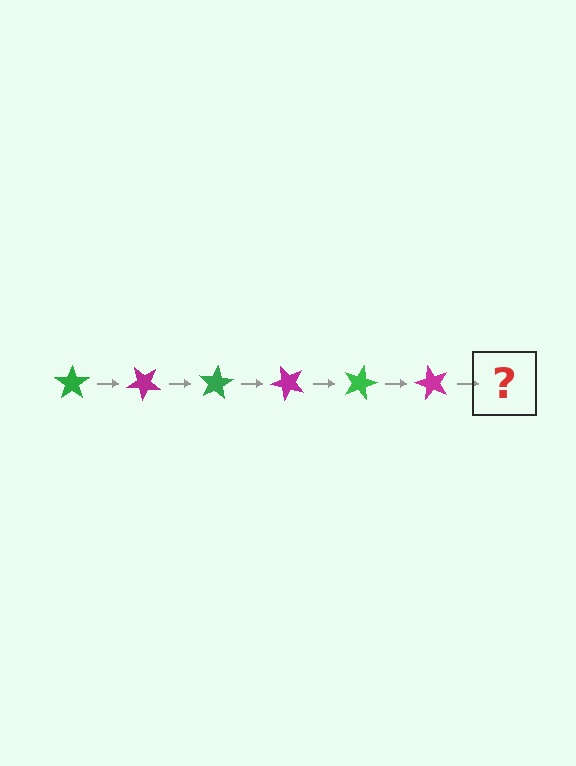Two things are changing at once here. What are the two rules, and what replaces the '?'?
The two rules are that it rotates 40 degrees each step and the color cycles through green and magenta. The '?' should be a green star, rotated 240 degrees from the start.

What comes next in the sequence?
The next element should be a green star, rotated 240 degrees from the start.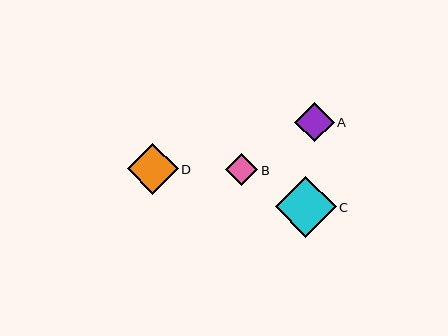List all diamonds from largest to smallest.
From largest to smallest: C, D, A, B.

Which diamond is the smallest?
Diamond B is the smallest with a size of approximately 33 pixels.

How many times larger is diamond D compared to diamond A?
Diamond D is approximately 1.3 times the size of diamond A.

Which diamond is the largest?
Diamond C is the largest with a size of approximately 61 pixels.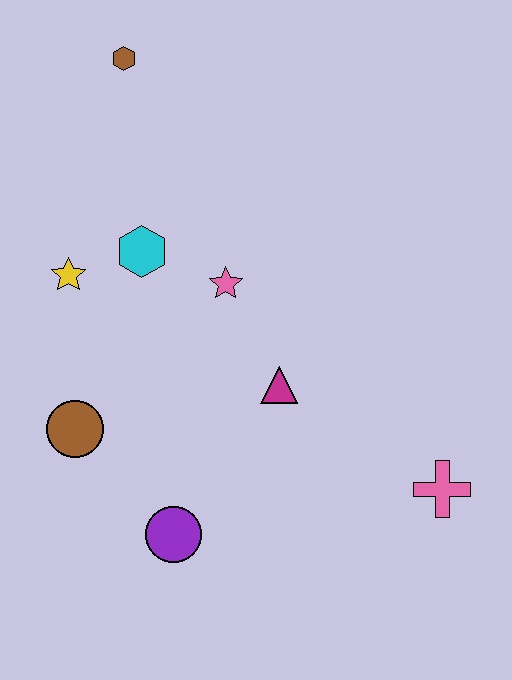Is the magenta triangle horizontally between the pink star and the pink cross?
Yes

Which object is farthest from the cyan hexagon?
The pink cross is farthest from the cyan hexagon.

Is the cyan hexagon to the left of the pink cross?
Yes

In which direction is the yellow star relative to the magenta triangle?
The yellow star is to the left of the magenta triangle.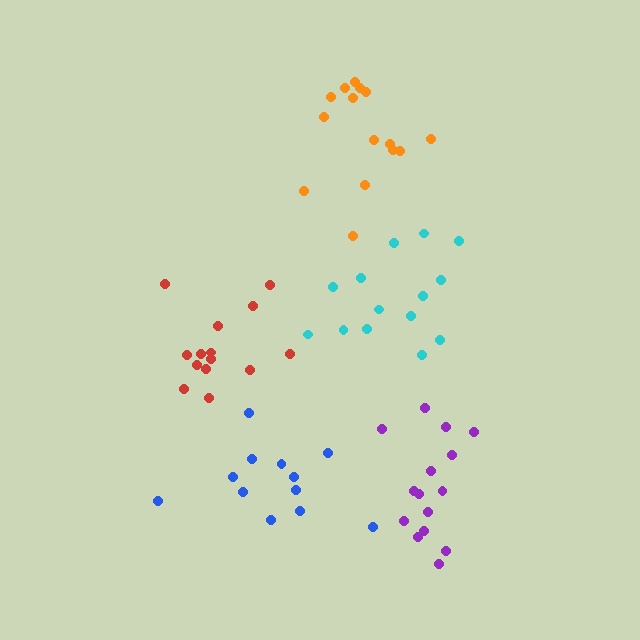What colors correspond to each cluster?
The clusters are colored: cyan, blue, red, orange, purple.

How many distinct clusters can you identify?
There are 5 distinct clusters.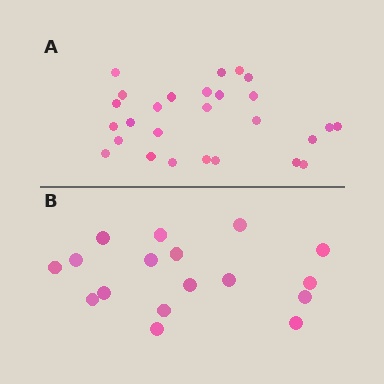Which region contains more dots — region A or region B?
Region A (the top region) has more dots.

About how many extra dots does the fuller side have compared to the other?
Region A has roughly 10 or so more dots than region B.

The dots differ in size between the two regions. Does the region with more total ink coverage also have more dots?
No. Region B has more total ink coverage because its dots are larger, but region A actually contains more individual dots. Total area can be misleading — the number of items is what matters here.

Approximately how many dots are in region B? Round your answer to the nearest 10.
About 20 dots. (The exact count is 17, which rounds to 20.)